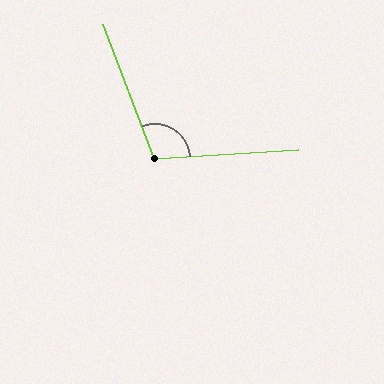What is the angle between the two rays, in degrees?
Approximately 107 degrees.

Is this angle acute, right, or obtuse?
It is obtuse.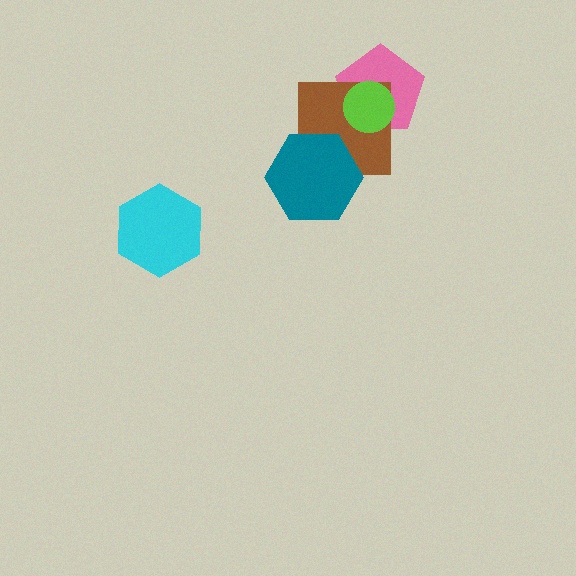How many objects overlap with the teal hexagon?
1 object overlaps with the teal hexagon.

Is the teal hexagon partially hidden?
No, no other shape covers it.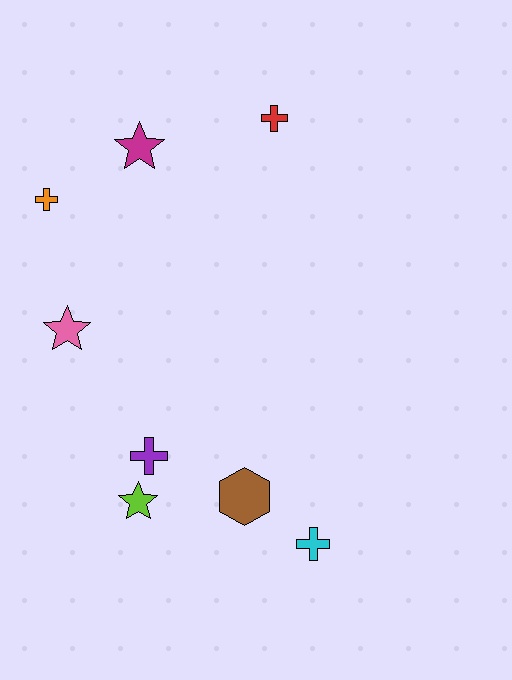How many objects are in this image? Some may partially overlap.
There are 8 objects.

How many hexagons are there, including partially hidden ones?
There is 1 hexagon.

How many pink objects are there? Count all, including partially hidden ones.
There is 1 pink object.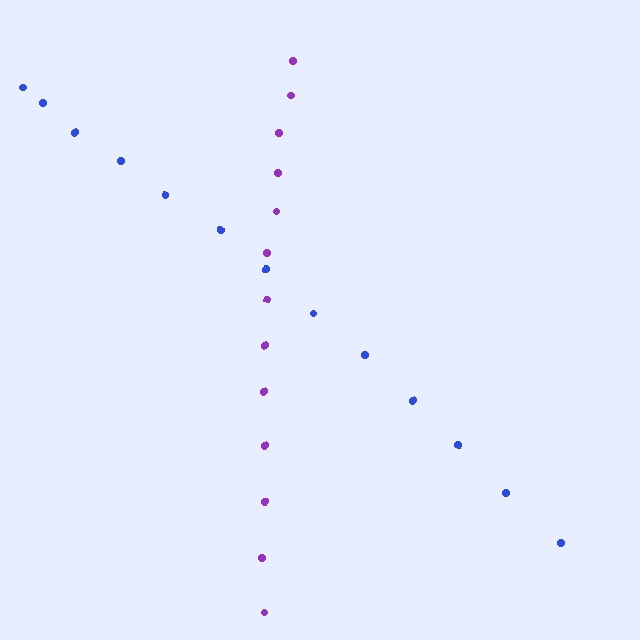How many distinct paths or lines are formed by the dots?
There are 2 distinct paths.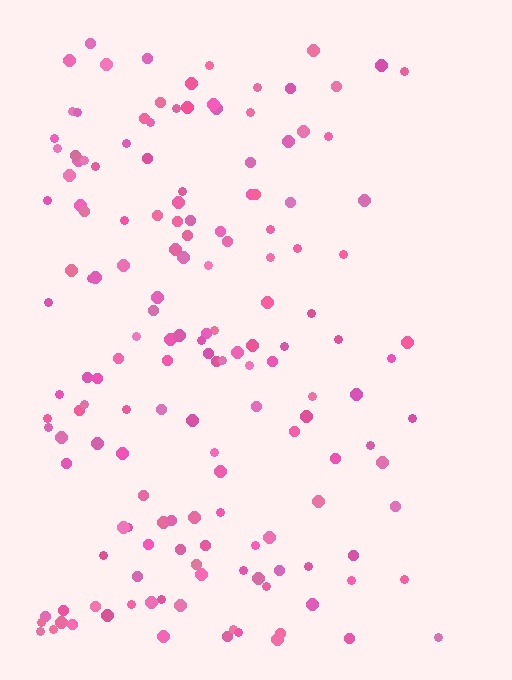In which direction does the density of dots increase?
From right to left, with the left side densest.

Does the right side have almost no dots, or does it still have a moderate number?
Still a moderate number, just noticeably fewer than the left.